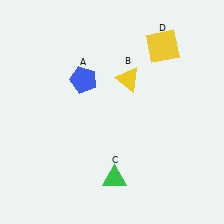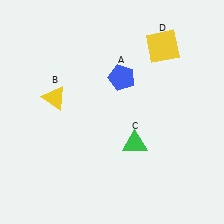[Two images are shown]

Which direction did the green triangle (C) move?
The green triangle (C) moved up.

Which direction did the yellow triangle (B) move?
The yellow triangle (B) moved left.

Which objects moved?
The objects that moved are: the blue pentagon (A), the yellow triangle (B), the green triangle (C).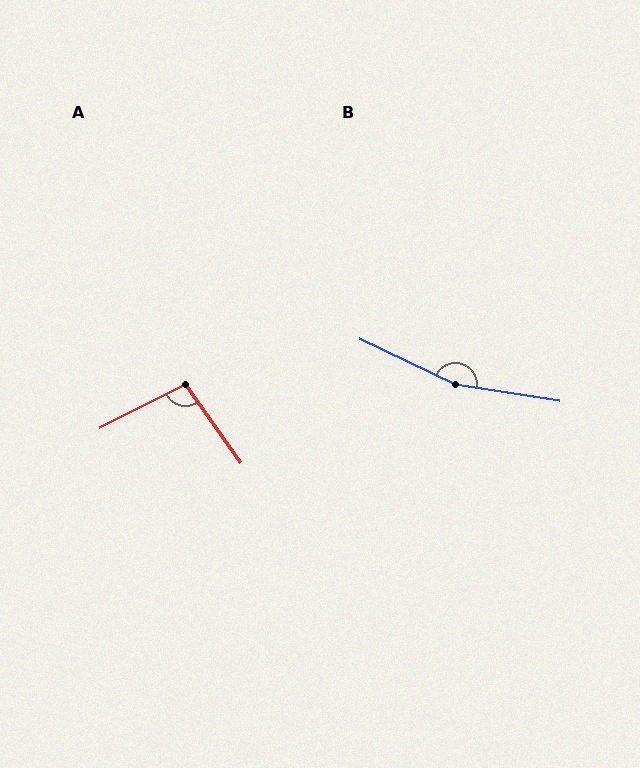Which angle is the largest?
B, at approximately 163 degrees.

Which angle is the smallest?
A, at approximately 99 degrees.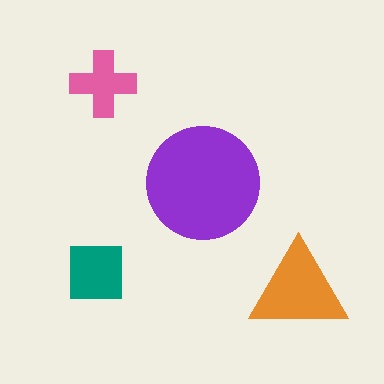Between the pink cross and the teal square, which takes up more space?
The teal square.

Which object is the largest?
The purple circle.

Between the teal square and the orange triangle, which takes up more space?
The orange triangle.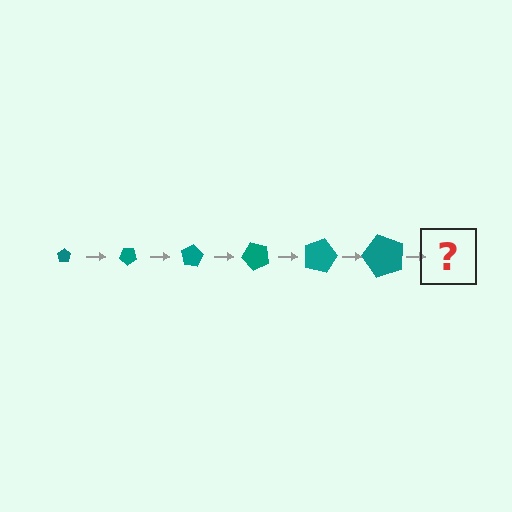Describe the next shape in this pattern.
It should be a pentagon, larger than the previous one and rotated 240 degrees from the start.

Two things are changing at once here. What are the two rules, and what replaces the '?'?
The two rules are that the pentagon grows larger each step and it rotates 40 degrees each step. The '?' should be a pentagon, larger than the previous one and rotated 240 degrees from the start.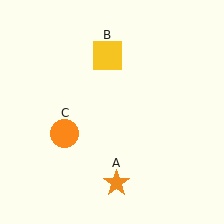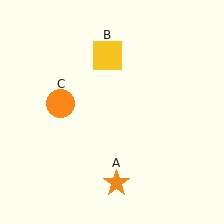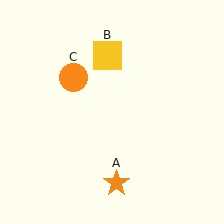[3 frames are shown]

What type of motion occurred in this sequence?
The orange circle (object C) rotated clockwise around the center of the scene.